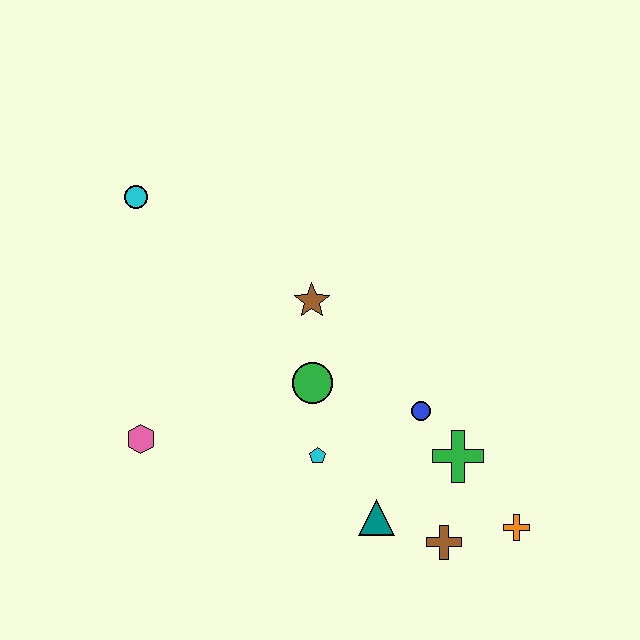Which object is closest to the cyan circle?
The brown star is closest to the cyan circle.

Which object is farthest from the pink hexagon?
The orange cross is farthest from the pink hexagon.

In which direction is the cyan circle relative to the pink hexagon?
The cyan circle is above the pink hexagon.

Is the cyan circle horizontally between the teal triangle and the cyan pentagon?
No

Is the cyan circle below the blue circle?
No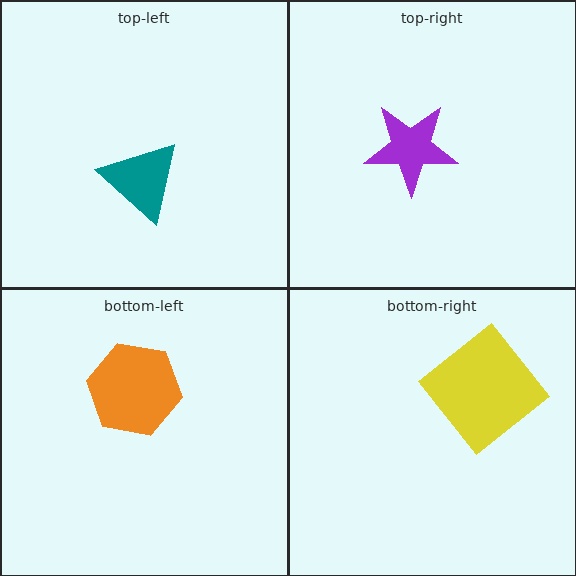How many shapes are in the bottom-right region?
1.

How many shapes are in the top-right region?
1.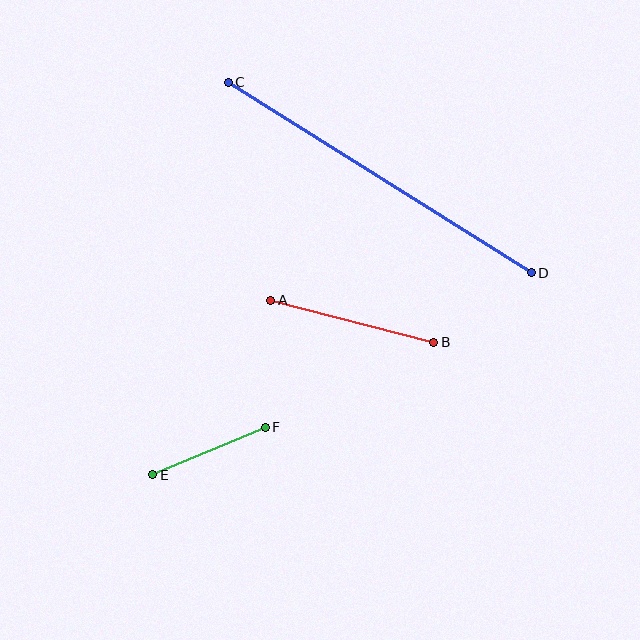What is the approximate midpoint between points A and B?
The midpoint is at approximately (352, 321) pixels.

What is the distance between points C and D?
The distance is approximately 358 pixels.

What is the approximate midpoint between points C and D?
The midpoint is at approximately (380, 178) pixels.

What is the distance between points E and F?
The distance is approximately 122 pixels.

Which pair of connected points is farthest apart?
Points C and D are farthest apart.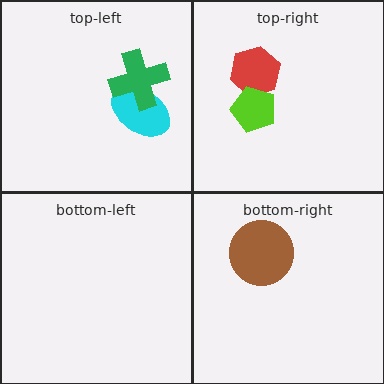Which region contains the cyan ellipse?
The top-left region.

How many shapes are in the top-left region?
2.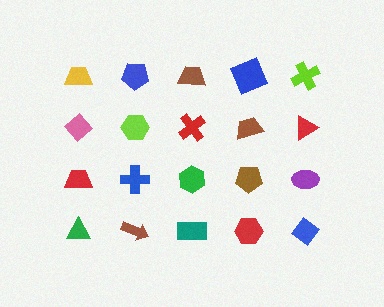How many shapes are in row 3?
5 shapes.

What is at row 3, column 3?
A green hexagon.